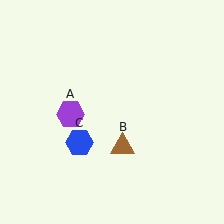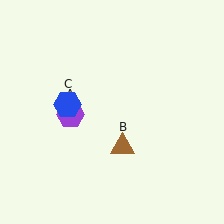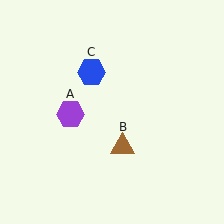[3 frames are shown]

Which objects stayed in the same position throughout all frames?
Purple hexagon (object A) and brown triangle (object B) remained stationary.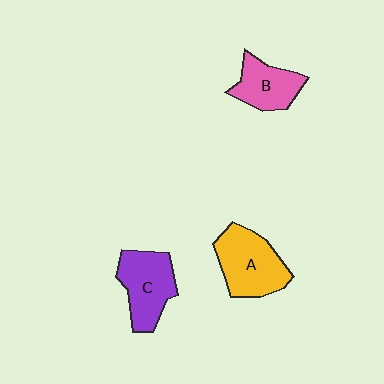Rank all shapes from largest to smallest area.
From largest to smallest: A (yellow), C (purple), B (pink).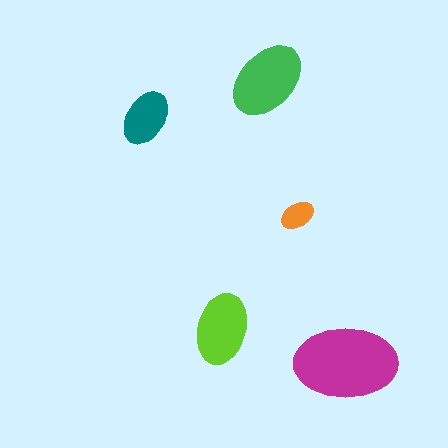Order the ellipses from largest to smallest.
the magenta one, the green one, the lime one, the teal one, the orange one.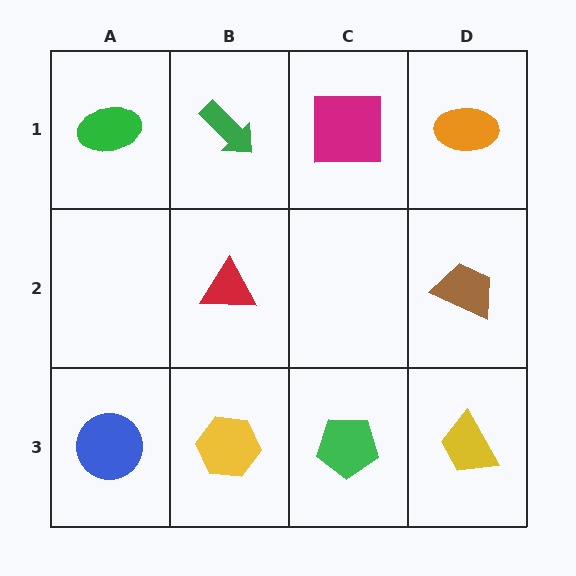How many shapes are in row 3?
4 shapes.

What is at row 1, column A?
A green ellipse.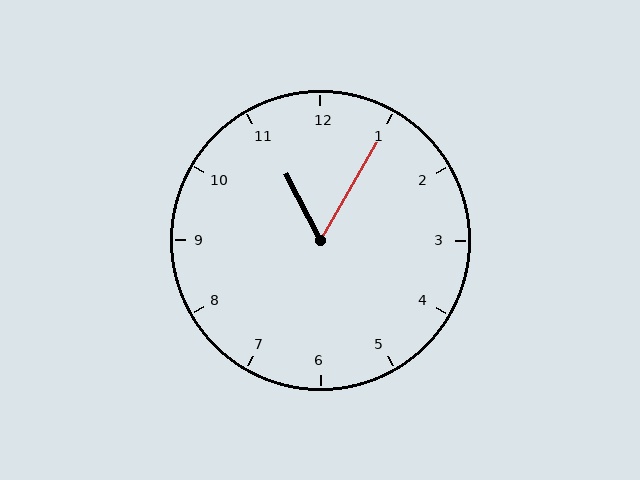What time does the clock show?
11:05.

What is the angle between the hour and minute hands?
Approximately 58 degrees.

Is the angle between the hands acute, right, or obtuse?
It is acute.